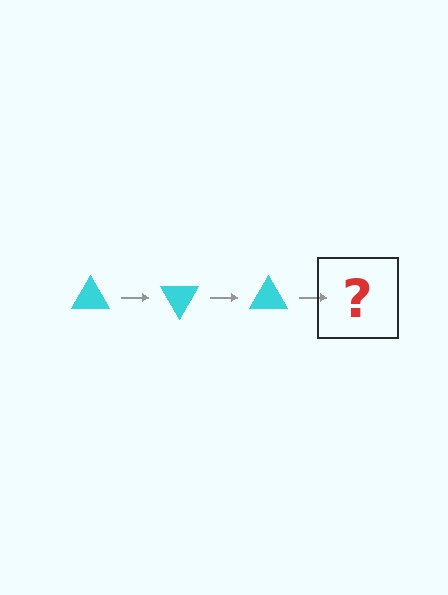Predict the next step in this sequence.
The next step is a cyan triangle rotated 180 degrees.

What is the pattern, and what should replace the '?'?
The pattern is that the triangle rotates 60 degrees each step. The '?' should be a cyan triangle rotated 180 degrees.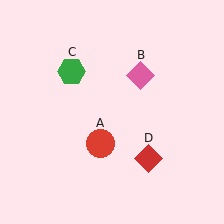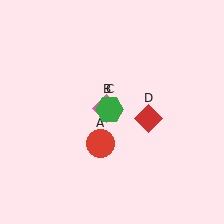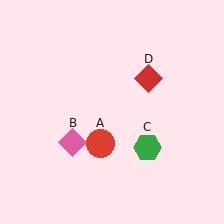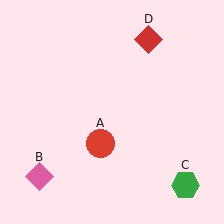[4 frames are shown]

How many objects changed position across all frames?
3 objects changed position: pink diamond (object B), green hexagon (object C), red diamond (object D).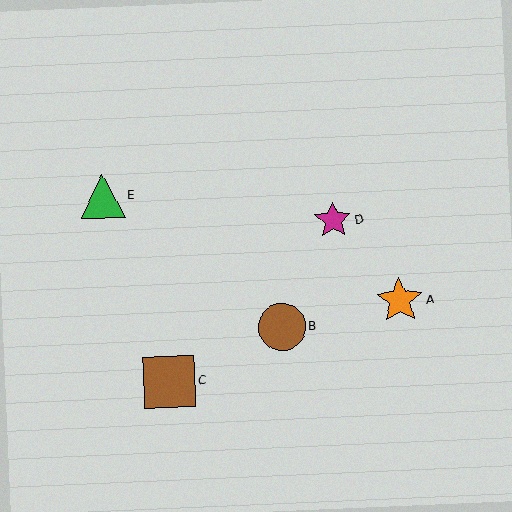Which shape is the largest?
The brown square (labeled C) is the largest.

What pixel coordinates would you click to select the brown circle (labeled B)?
Click at (282, 327) to select the brown circle B.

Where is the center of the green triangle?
The center of the green triangle is at (102, 196).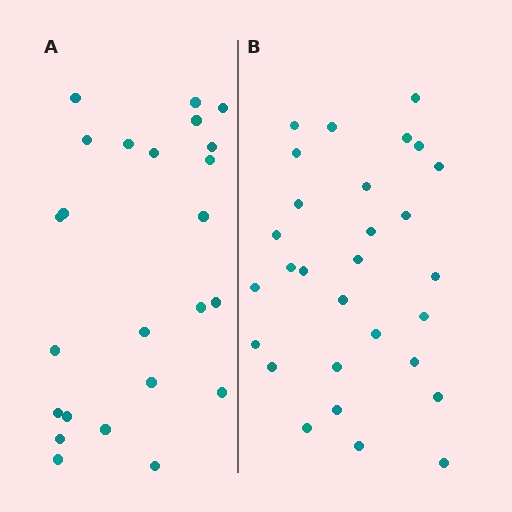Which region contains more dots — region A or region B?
Region B (the right region) has more dots.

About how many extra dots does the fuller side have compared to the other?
Region B has about 5 more dots than region A.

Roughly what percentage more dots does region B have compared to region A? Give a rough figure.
About 20% more.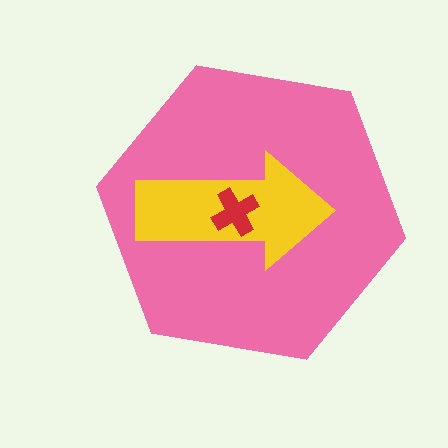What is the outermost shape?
The pink hexagon.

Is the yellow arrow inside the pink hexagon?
Yes.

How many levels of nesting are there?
3.